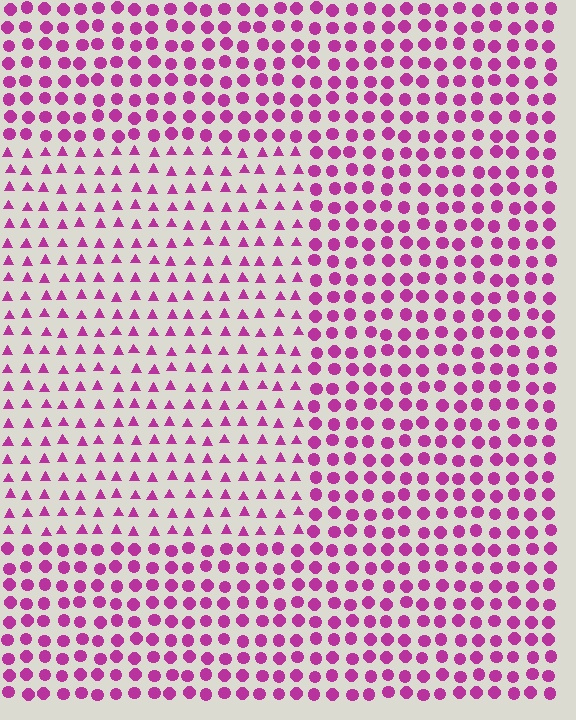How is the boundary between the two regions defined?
The boundary is defined by a change in element shape: triangles inside vs. circles outside. All elements share the same color and spacing.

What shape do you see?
I see a rectangle.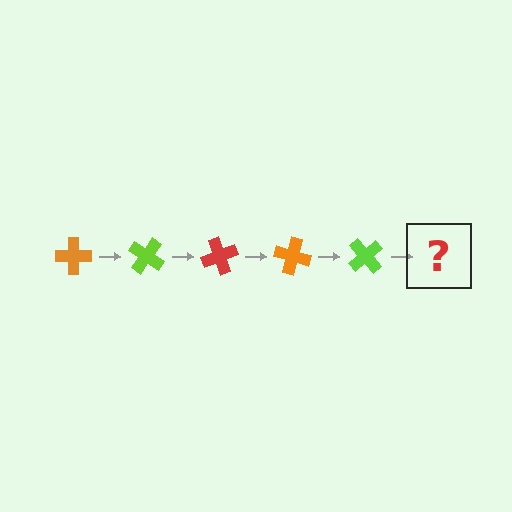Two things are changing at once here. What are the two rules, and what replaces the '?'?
The two rules are that it rotates 35 degrees each step and the color cycles through orange, lime, and red. The '?' should be a red cross, rotated 175 degrees from the start.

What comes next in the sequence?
The next element should be a red cross, rotated 175 degrees from the start.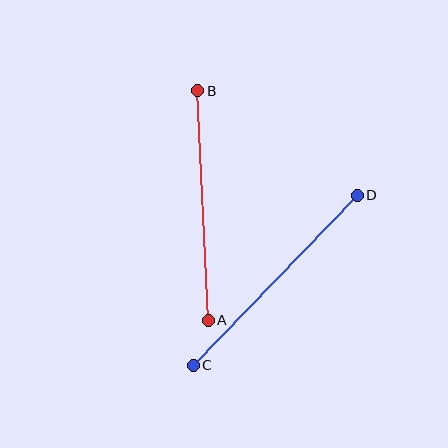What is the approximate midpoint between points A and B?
The midpoint is at approximately (203, 206) pixels.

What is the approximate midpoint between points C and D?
The midpoint is at approximately (275, 280) pixels.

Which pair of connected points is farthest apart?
Points C and D are farthest apart.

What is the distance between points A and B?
The distance is approximately 230 pixels.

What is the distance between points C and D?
The distance is approximately 236 pixels.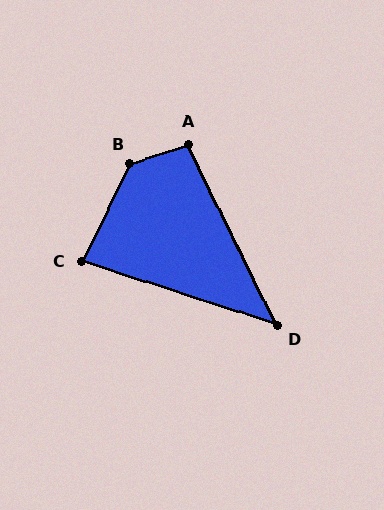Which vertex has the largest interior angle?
B, at approximately 134 degrees.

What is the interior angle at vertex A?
Approximately 98 degrees (obtuse).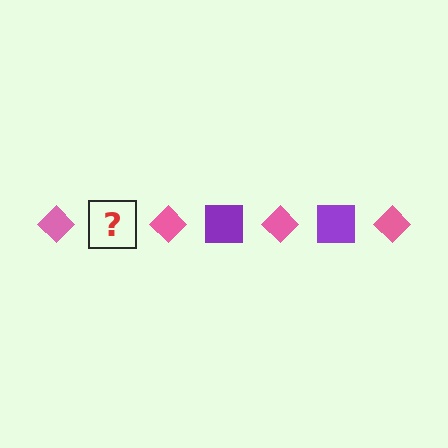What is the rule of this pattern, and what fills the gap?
The rule is that the pattern alternates between pink diamond and purple square. The gap should be filled with a purple square.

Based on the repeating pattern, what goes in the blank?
The blank should be a purple square.